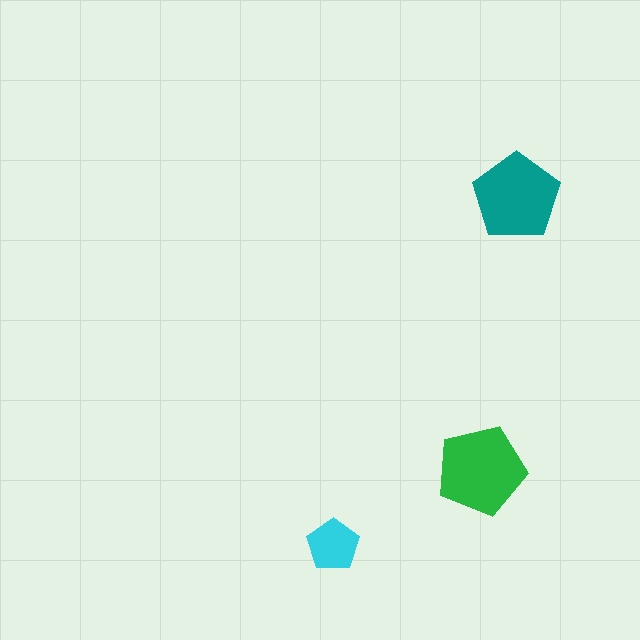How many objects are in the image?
There are 3 objects in the image.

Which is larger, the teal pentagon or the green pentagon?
The green one.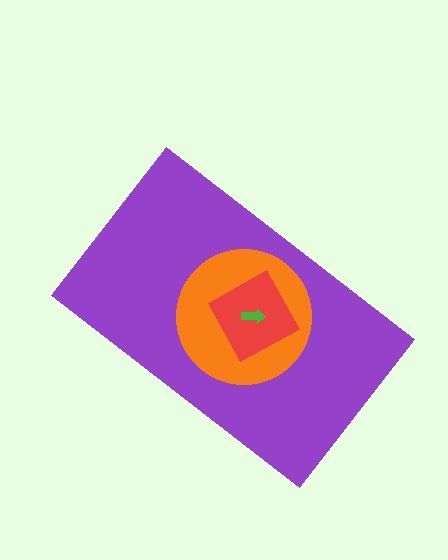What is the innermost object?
The green arrow.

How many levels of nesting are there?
4.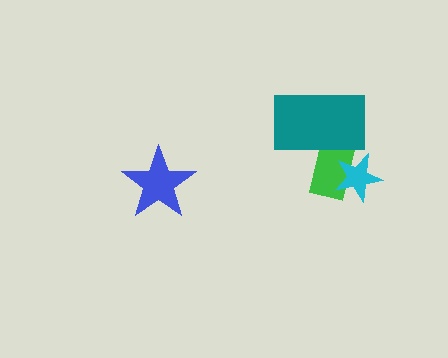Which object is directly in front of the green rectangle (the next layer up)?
The teal rectangle is directly in front of the green rectangle.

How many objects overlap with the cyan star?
1 object overlaps with the cyan star.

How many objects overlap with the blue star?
0 objects overlap with the blue star.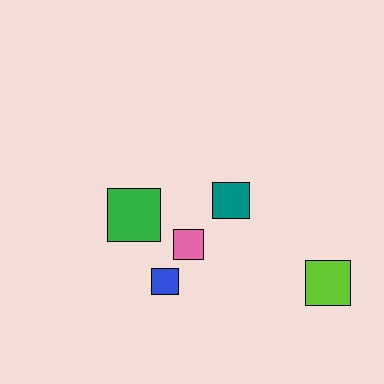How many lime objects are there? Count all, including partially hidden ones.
There is 1 lime object.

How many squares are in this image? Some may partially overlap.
There are 5 squares.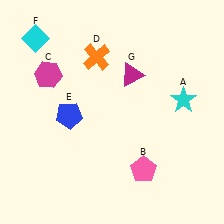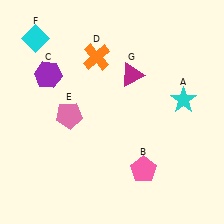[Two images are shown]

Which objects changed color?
C changed from magenta to purple. E changed from blue to pink.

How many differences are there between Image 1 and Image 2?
There are 2 differences between the two images.